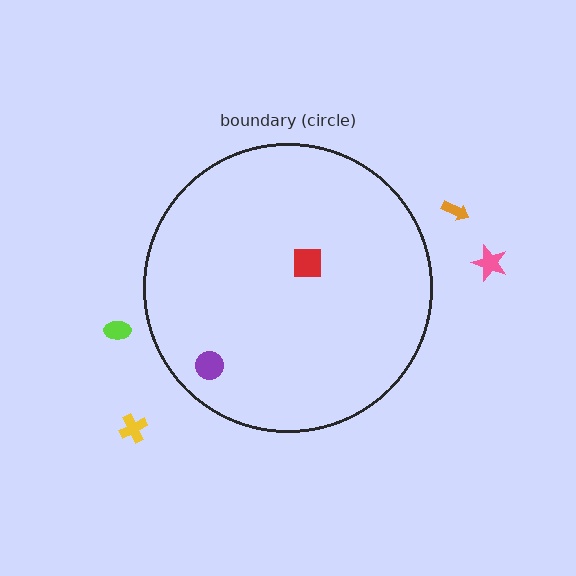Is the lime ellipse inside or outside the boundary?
Outside.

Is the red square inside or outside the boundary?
Inside.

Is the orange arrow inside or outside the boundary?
Outside.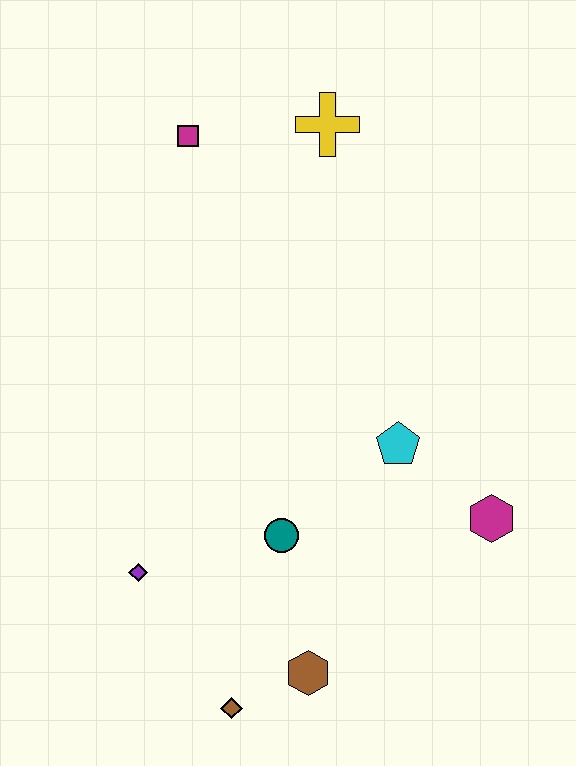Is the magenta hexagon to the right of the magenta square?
Yes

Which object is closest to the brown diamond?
The brown hexagon is closest to the brown diamond.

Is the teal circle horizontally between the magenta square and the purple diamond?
No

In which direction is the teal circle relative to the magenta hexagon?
The teal circle is to the left of the magenta hexagon.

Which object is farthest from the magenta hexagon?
The magenta square is farthest from the magenta hexagon.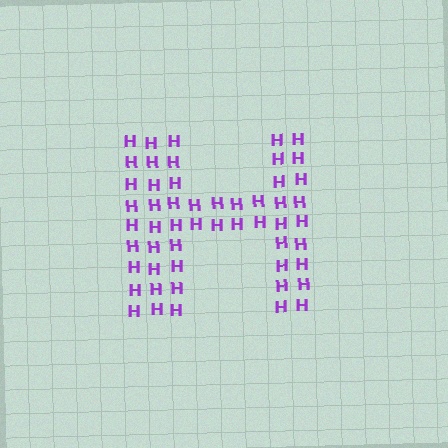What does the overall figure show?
The overall figure shows the letter H.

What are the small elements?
The small elements are letter H's.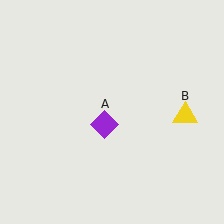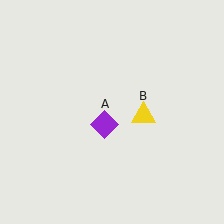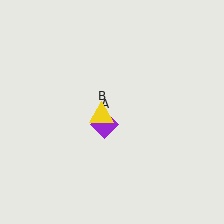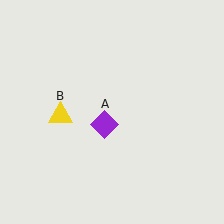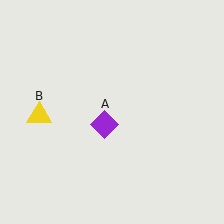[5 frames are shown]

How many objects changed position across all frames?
1 object changed position: yellow triangle (object B).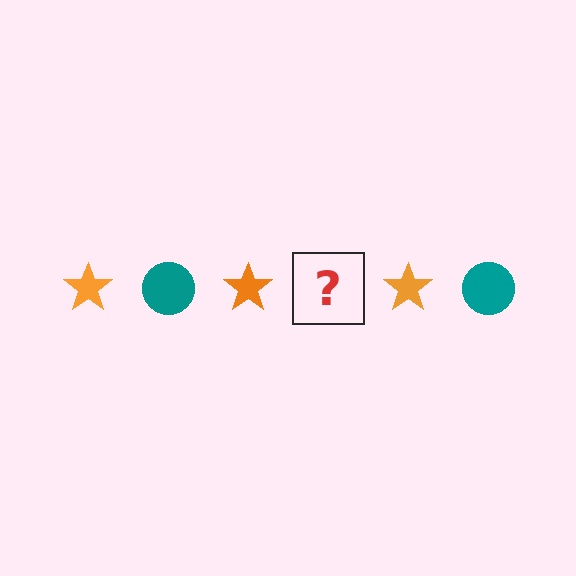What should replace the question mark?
The question mark should be replaced with a teal circle.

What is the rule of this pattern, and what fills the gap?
The rule is that the pattern alternates between orange star and teal circle. The gap should be filled with a teal circle.